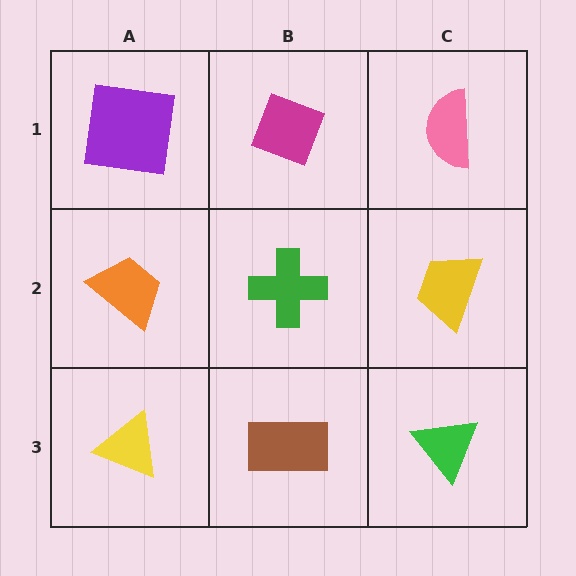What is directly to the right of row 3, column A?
A brown rectangle.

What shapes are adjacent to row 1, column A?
An orange trapezoid (row 2, column A), a magenta diamond (row 1, column B).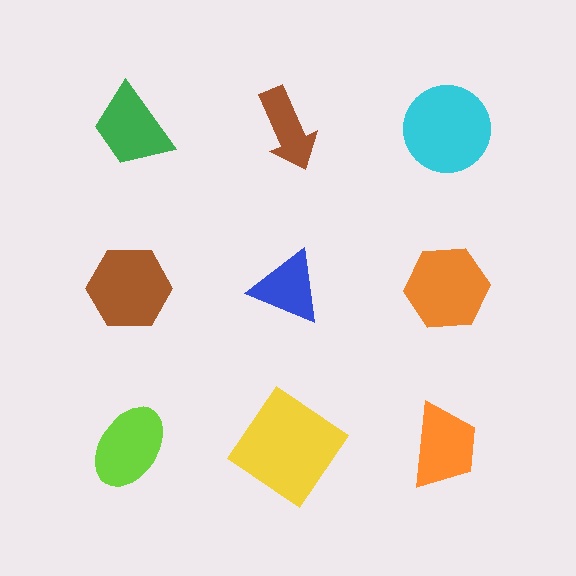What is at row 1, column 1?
A green trapezoid.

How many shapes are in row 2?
3 shapes.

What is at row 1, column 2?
A brown arrow.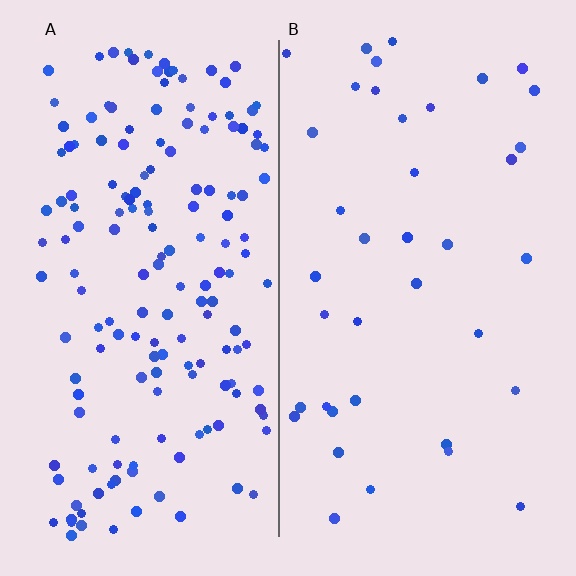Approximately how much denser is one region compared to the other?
Approximately 4.3× — region A over region B.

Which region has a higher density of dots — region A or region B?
A (the left).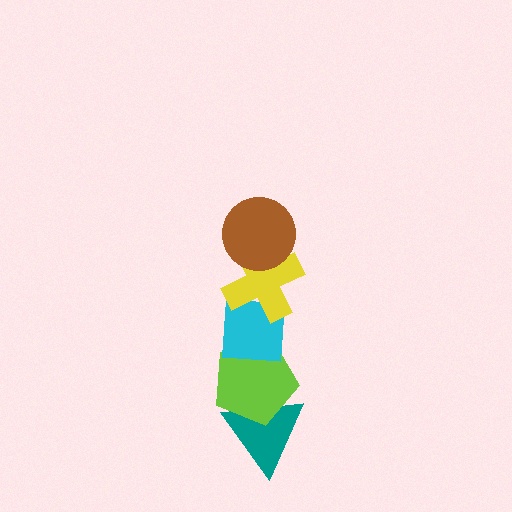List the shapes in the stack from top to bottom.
From top to bottom: the brown circle, the yellow cross, the cyan square, the lime pentagon, the teal triangle.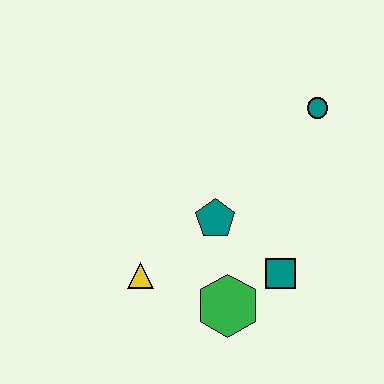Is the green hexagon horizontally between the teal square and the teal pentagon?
Yes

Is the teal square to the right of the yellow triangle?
Yes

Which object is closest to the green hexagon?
The teal square is closest to the green hexagon.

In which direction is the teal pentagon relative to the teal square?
The teal pentagon is to the left of the teal square.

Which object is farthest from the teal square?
The teal circle is farthest from the teal square.